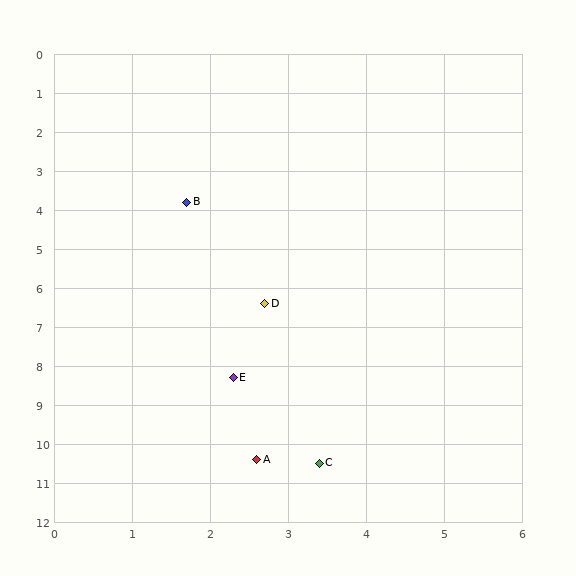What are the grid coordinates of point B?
Point B is at approximately (1.7, 3.8).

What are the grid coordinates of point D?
Point D is at approximately (2.7, 6.4).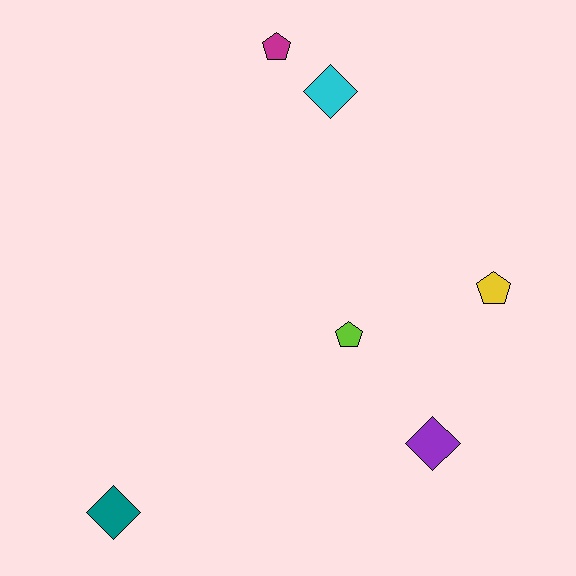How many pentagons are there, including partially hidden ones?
There are 3 pentagons.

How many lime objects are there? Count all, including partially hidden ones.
There is 1 lime object.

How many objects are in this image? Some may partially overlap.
There are 6 objects.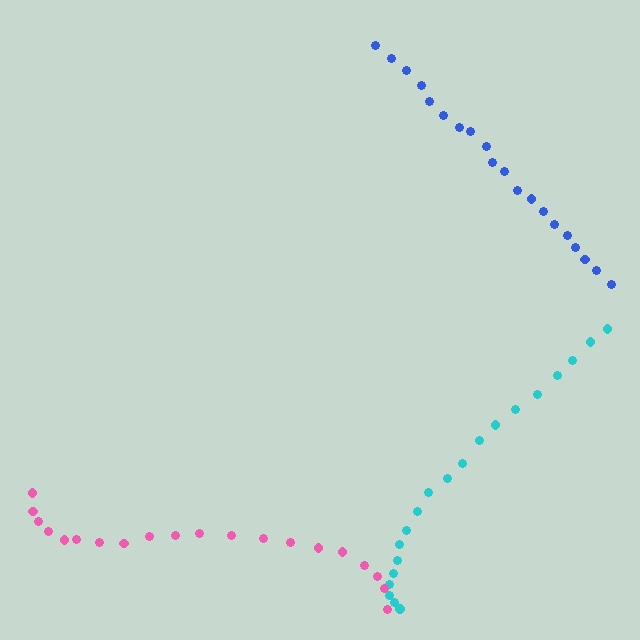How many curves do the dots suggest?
There are 3 distinct paths.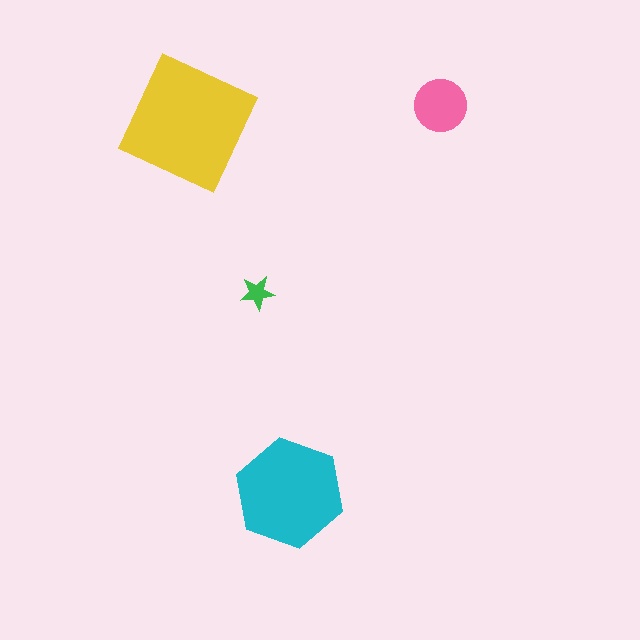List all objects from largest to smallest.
The yellow square, the cyan hexagon, the pink circle, the green star.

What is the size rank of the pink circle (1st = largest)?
3rd.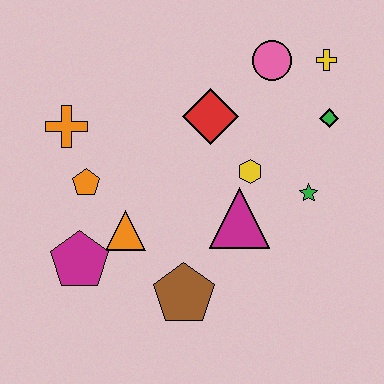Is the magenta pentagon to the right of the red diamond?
No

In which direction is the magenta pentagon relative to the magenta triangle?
The magenta pentagon is to the left of the magenta triangle.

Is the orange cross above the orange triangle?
Yes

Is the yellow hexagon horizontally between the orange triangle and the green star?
Yes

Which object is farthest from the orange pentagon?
The yellow cross is farthest from the orange pentagon.